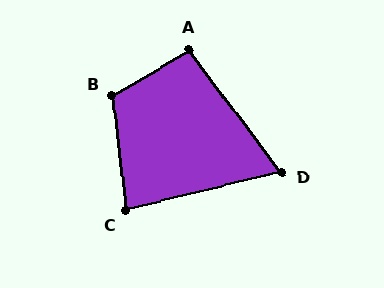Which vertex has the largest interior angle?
B, at approximately 113 degrees.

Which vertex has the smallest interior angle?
D, at approximately 67 degrees.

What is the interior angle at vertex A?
Approximately 97 degrees (obtuse).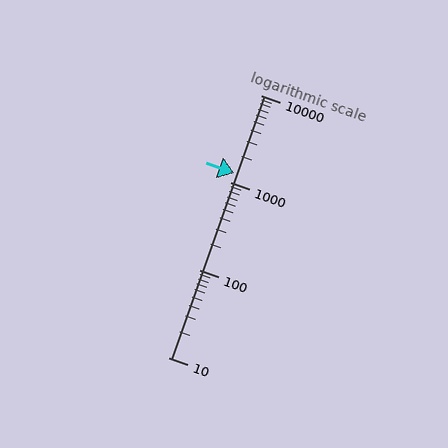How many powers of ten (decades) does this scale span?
The scale spans 3 decades, from 10 to 10000.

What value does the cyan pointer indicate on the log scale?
The pointer indicates approximately 1300.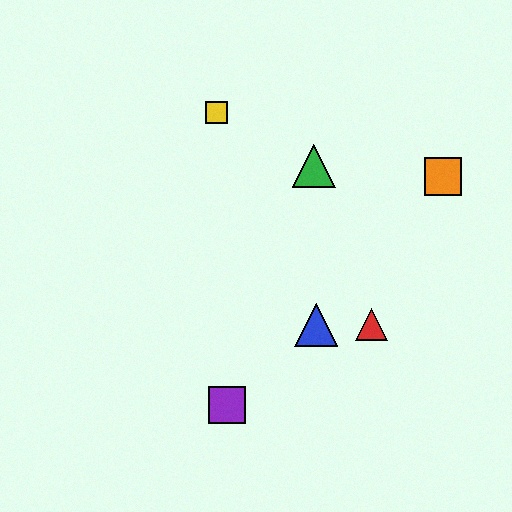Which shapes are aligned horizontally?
The red triangle, the blue triangle are aligned horizontally.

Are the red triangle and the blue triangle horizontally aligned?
Yes, both are at y≈325.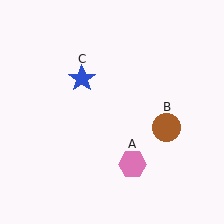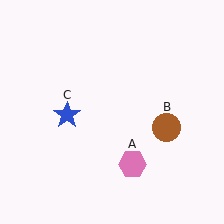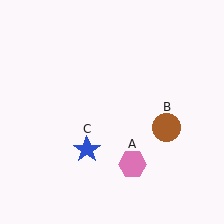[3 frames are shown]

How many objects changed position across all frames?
1 object changed position: blue star (object C).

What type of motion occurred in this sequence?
The blue star (object C) rotated counterclockwise around the center of the scene.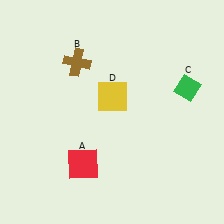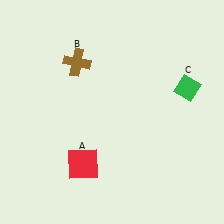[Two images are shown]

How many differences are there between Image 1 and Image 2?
There is 1 difference between the two images.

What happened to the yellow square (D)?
The yellow square (D) was removed in Image 2. It was in the top-right area of Image 1.